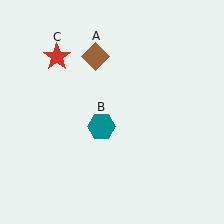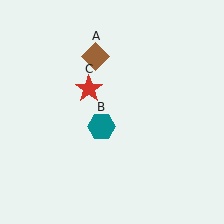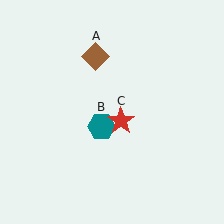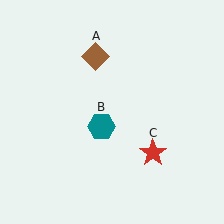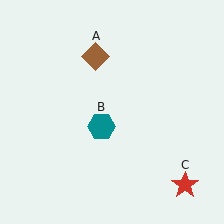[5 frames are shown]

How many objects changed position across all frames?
1 object changed position: red star (object C).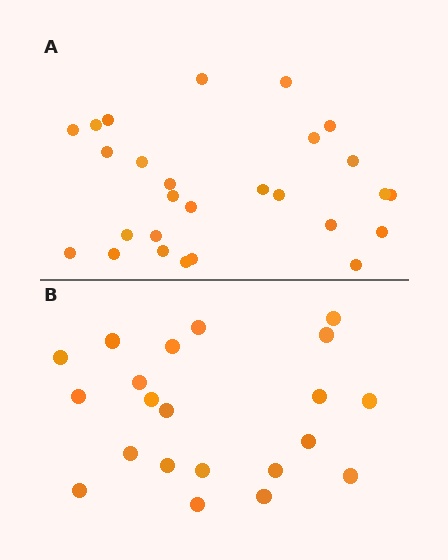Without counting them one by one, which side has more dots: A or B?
Region A (the top region) has more dots.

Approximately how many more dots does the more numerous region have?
Region A has about 6 more dots than region B.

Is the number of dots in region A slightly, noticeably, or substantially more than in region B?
Region A has noticeably more, but not dramatically so. The ratio is roughly 1.3 to 1.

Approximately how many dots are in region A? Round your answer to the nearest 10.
About 30 dots. (The exact count is 27, which rounds to 30.)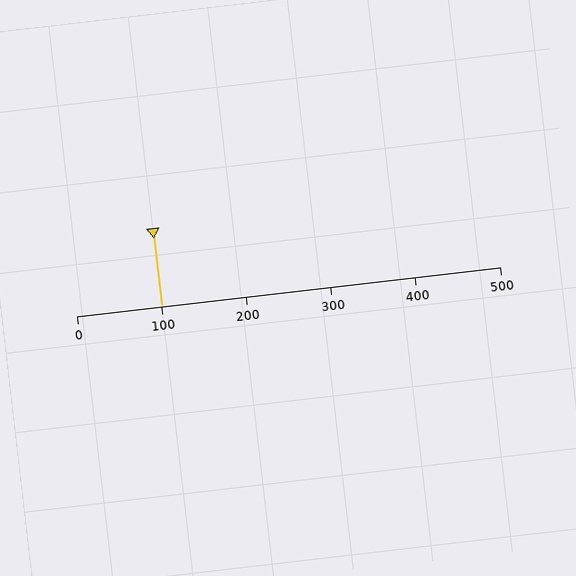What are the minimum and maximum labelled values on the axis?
The axis runs from 0 to 500.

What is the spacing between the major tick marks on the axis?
The major ticks are spaced 100 apart.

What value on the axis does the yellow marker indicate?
The marker indicates approximately 100.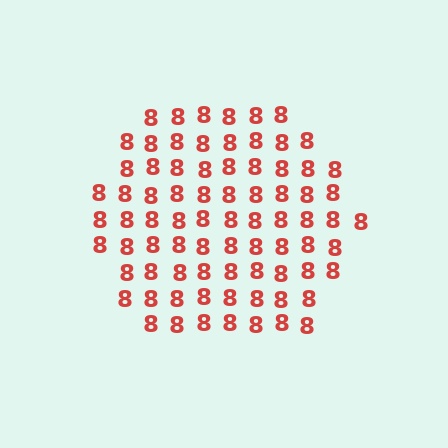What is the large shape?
The large shape is a hexagon.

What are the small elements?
The small elements are digit 8's.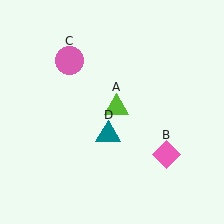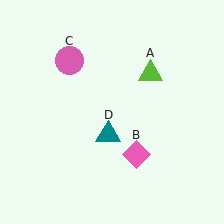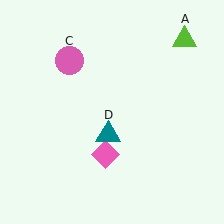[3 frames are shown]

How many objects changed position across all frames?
2 objects changed position: lime triangle (object A), pink diamond (object B).